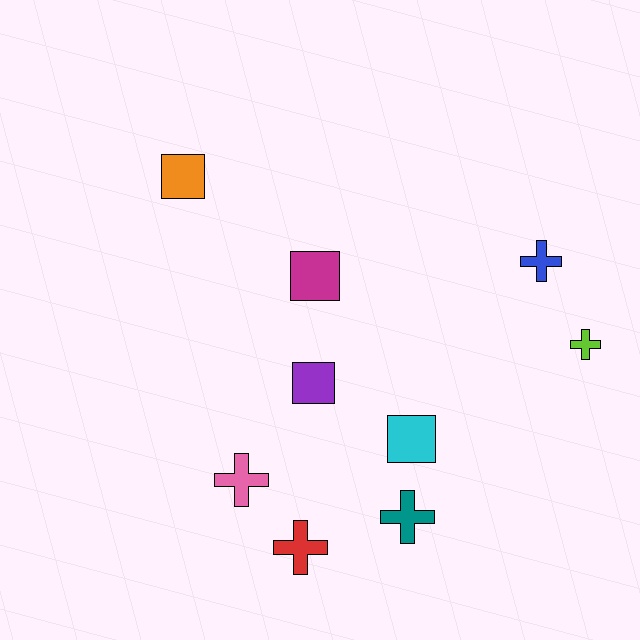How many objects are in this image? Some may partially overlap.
There are 9 objects.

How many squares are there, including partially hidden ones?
There are 4 squares.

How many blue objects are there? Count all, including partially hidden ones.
There is 1 blue object.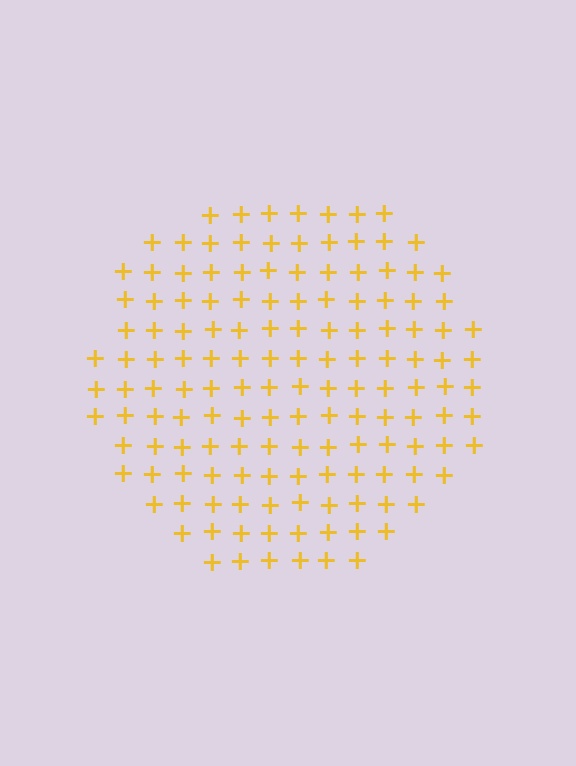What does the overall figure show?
The overall figure shows a circle.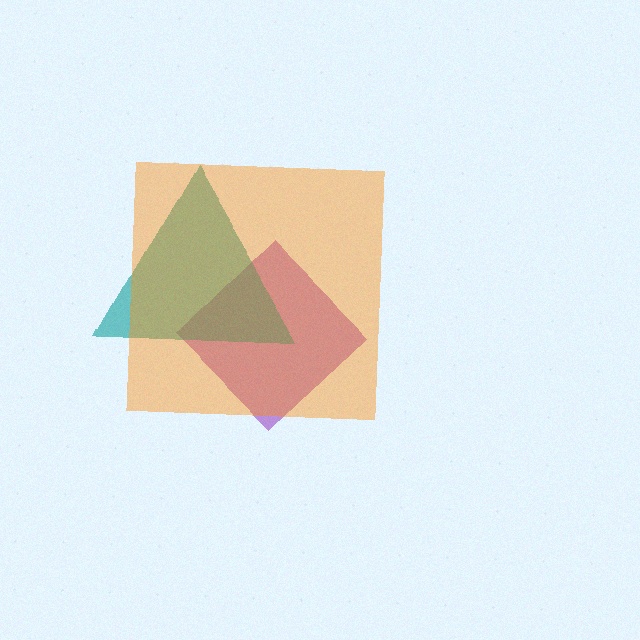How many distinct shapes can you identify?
There are 3 distinct shapes: a purple diamond, a teal triangle, an orange square.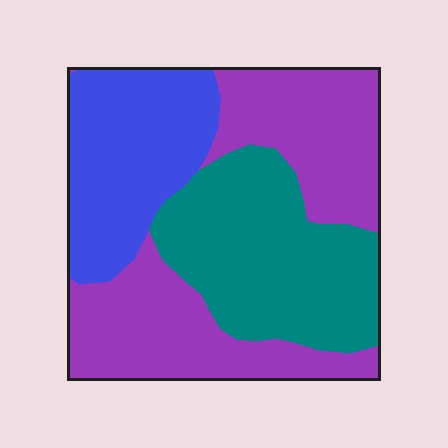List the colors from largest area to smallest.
From largest to smallest: purple, teal, blue.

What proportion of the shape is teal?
Teal takes up between a sixth and a third of the shape.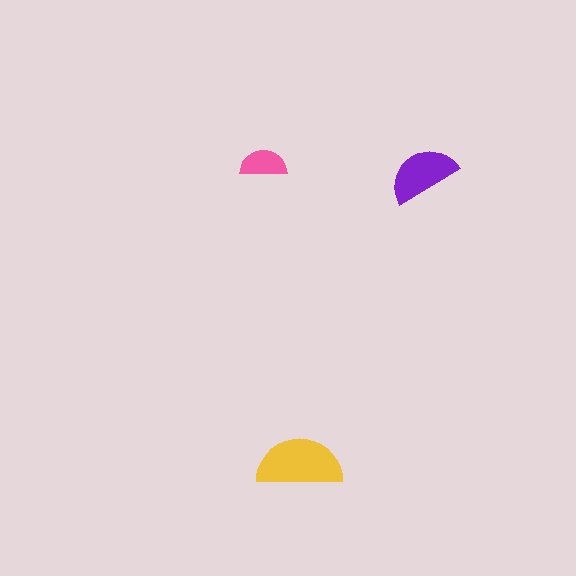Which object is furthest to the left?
The pink semicircle is leftmost.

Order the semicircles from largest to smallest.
the yellow one, the purple one, the pink one.